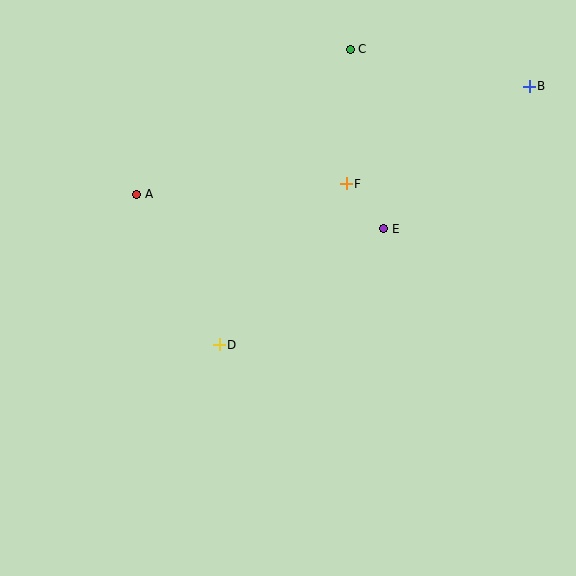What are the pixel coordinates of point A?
Point A is at (137, 194).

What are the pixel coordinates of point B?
Point B is at (529, 86).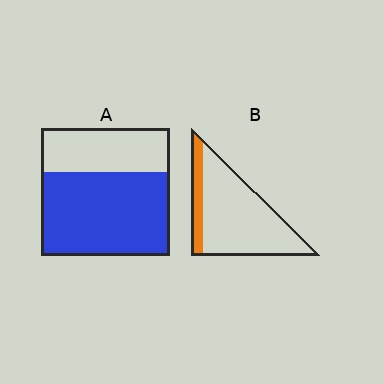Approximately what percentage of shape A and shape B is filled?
A is approximately 65% and B is approximately 20%.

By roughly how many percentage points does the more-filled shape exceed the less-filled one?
By roughly 50 percentage points (A over B).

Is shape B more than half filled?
No.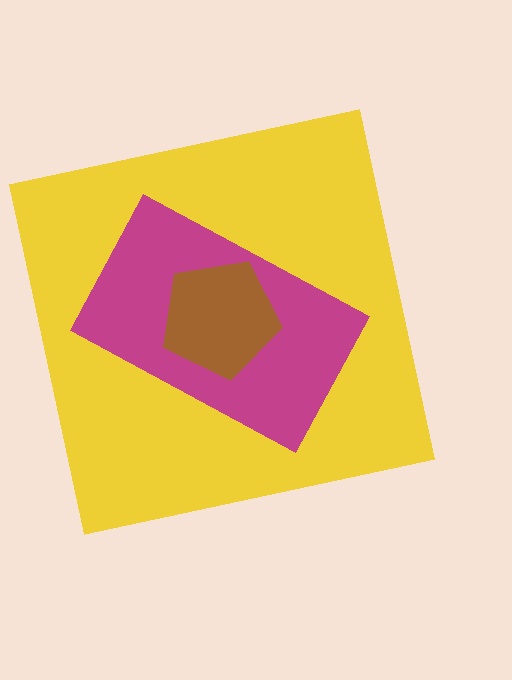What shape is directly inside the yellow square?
The magenta rectangle.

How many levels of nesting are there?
3.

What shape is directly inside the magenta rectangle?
The brown pentagon.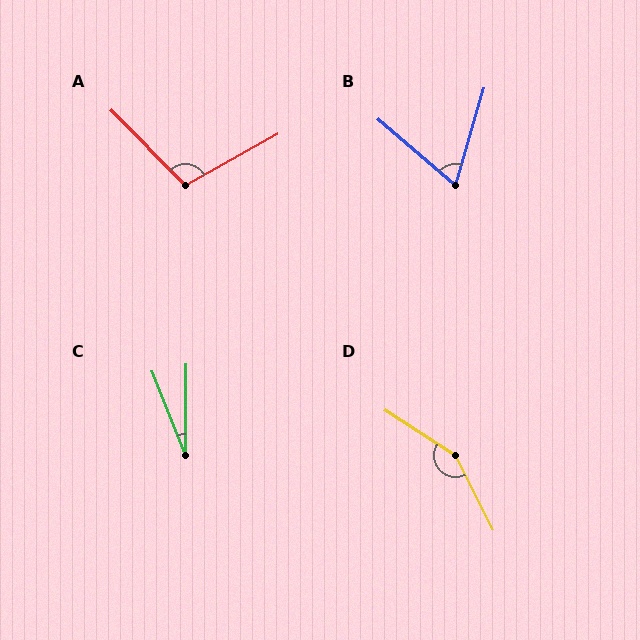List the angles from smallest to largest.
C (22°), B (65°), A (106°), D (150°).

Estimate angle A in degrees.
Approximately 106 degrees.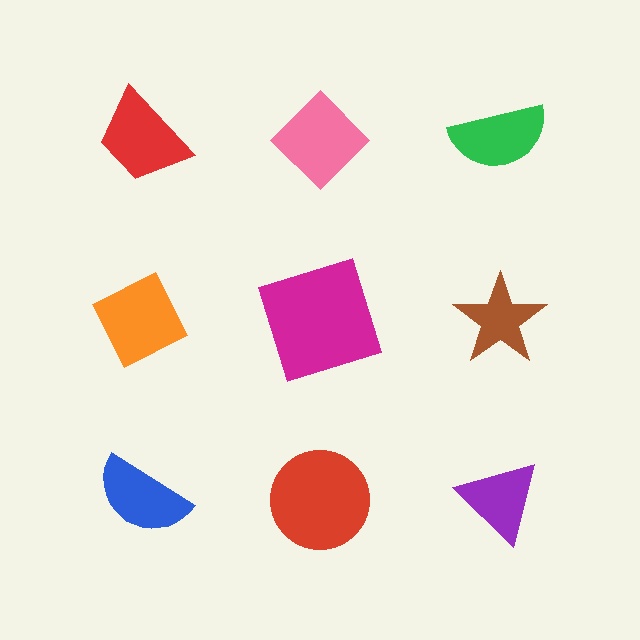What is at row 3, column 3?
A purple triangle.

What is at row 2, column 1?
An orange diamond.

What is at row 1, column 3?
A green semicircle.